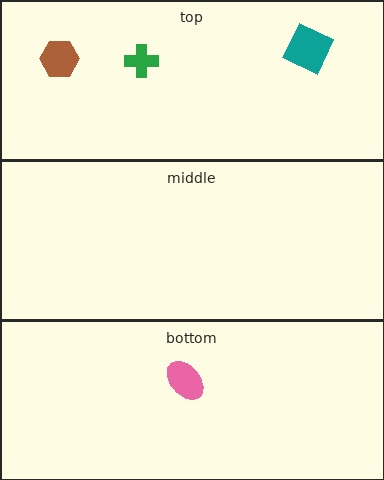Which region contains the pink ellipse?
The bottom region.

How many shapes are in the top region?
3.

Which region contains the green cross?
The top region.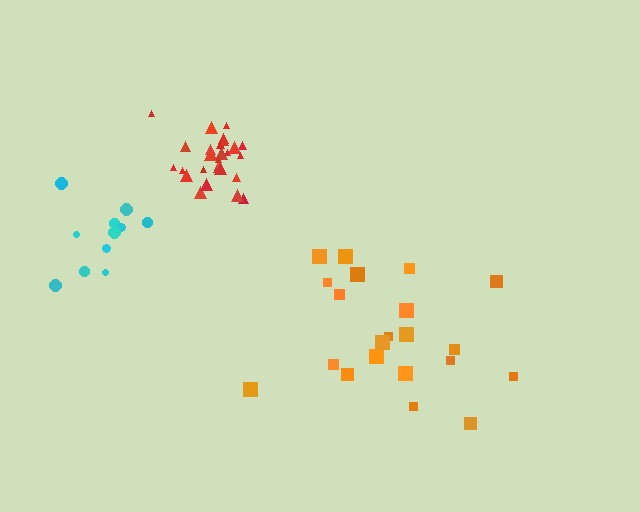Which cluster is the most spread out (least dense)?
Orange.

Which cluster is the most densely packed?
Red.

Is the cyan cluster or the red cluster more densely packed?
Red.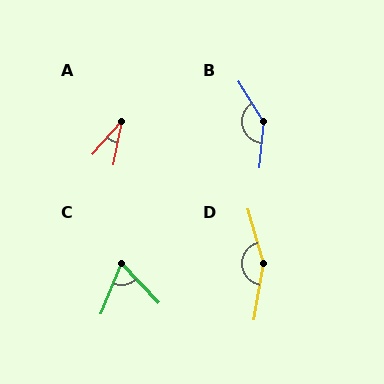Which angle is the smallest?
A, at approximately 30 degrees.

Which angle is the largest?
D, at approximately 154 degrees.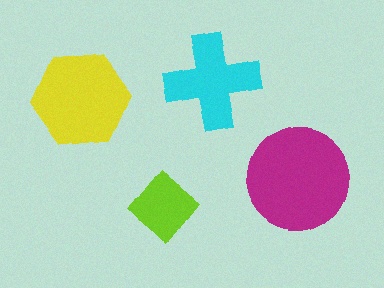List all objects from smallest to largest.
The lime diamond, the cyan cross, the yellow hexagon, the magenta circle.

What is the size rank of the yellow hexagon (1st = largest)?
2nd.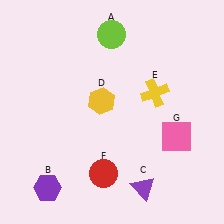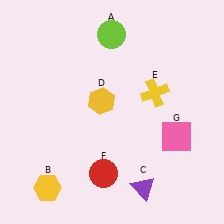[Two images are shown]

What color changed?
The hexagon (B) changed from purple in Image 1 to yellow in Image 2.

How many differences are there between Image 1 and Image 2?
There is 1 difference between the two images.